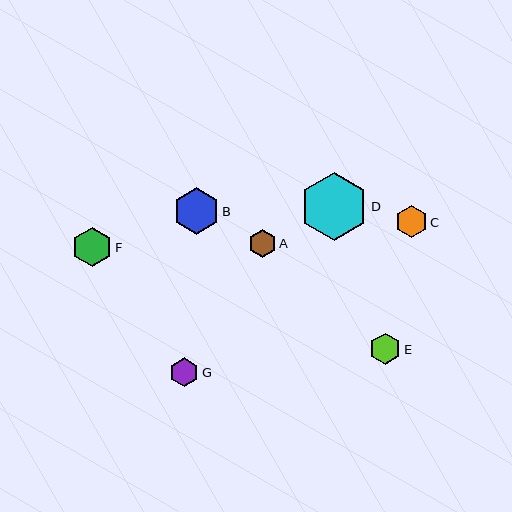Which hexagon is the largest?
Hexagon D is the largest with a size of approximately 68 pixels.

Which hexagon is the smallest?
Hexagon A is the smallest with a size of approximately 28 pixels.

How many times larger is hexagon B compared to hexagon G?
Hexagon B is approximately 1.6 times the size of hexagon G.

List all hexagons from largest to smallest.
From largest to smallest: D, B, F, C, E, G, A.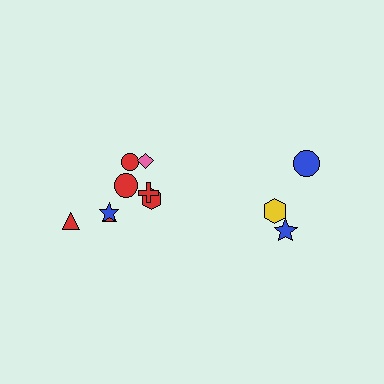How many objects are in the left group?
There are 8 objects.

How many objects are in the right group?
There are 3 objects.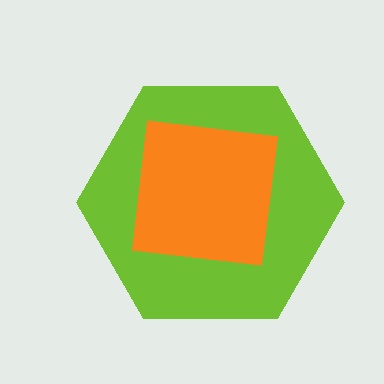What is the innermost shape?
The orange square.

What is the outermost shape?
The lime hexagon.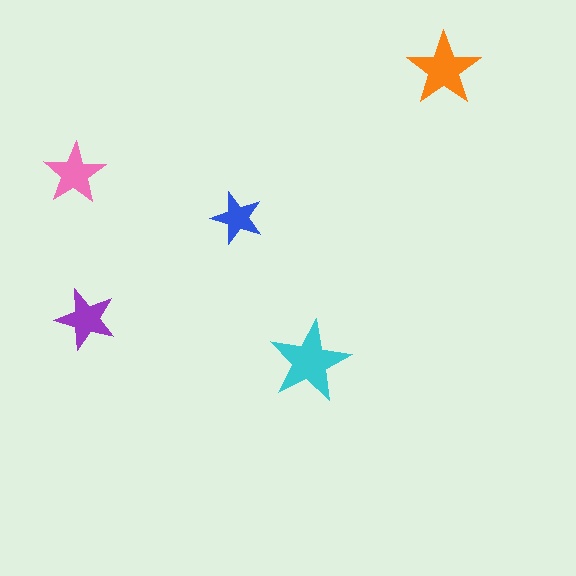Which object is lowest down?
The cyan star is bottommost.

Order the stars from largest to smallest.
the cyan one, the orange one, the pink one, the purple one, the blue one.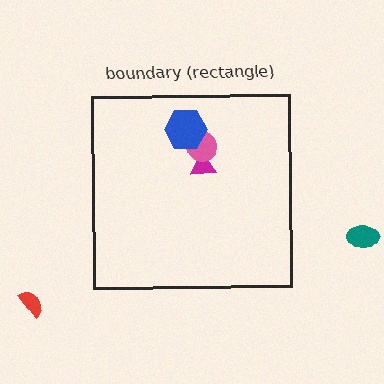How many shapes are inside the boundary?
3 inside, 2 outside.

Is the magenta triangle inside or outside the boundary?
Inside.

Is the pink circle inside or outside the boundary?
Inside.